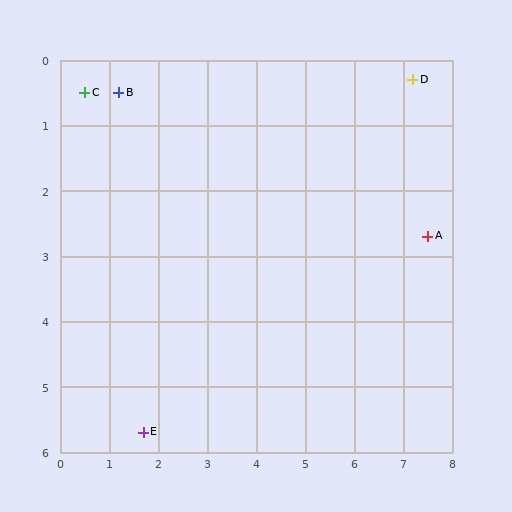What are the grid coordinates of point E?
Point E is at approximately (1.7, 5.7).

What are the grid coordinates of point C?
Point C is at approximately (0.5, 0.5).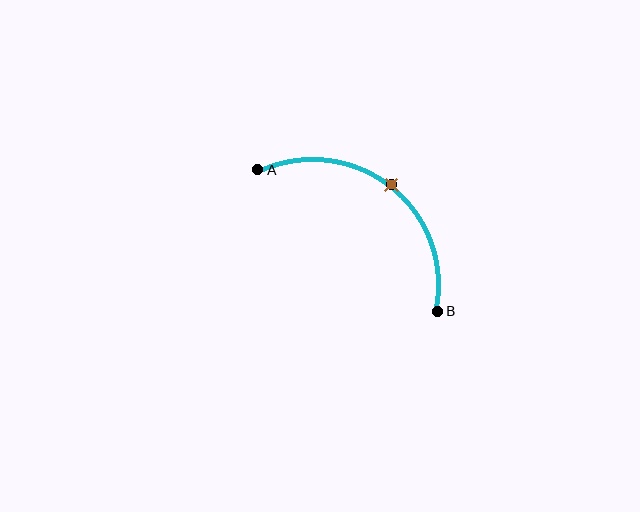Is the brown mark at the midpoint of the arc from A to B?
Yes. The brown mark lies on the arc at equal arc-length from both A and B — it is the arc midpoint.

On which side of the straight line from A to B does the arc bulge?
The arc bulges above and to the right of the straight line connecting A and B.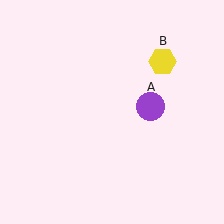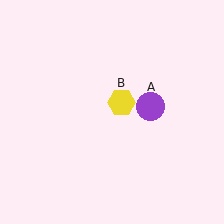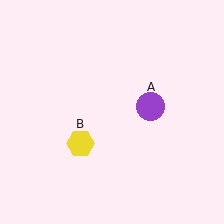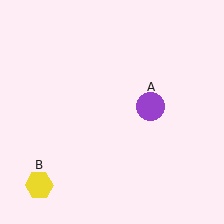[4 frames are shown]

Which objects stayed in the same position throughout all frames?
Purple circle (object A) remained stationary.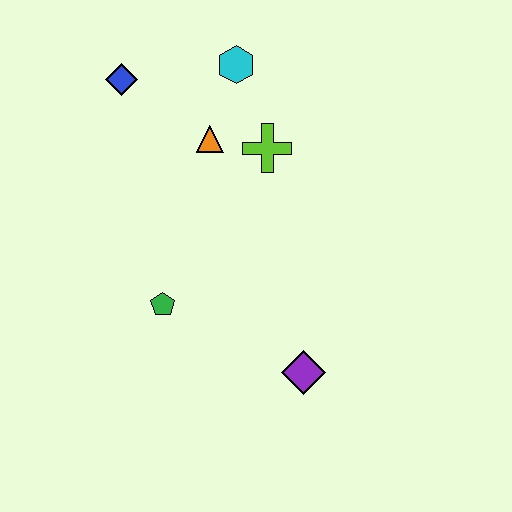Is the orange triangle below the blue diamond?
Yes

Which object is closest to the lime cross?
The orange triangle is closest to the lime cross.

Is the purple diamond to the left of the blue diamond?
No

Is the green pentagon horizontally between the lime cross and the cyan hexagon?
No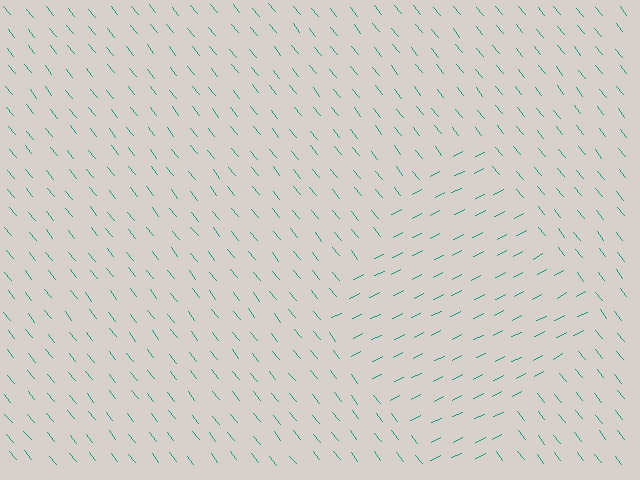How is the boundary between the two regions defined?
The boundary is defined purely by a change in line orientation (approximately 78 degrees difference). All lines are the same color and thickness.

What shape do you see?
I see a diamond.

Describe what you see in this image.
The image is filled with small teal line segments. A diamond region in the image has lines oriented differently from the surrounding lines, creating a visible texture boundary.